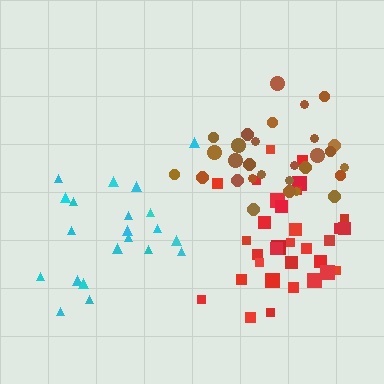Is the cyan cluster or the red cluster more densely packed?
Red.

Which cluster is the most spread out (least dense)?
Cyan.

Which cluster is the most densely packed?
Brown.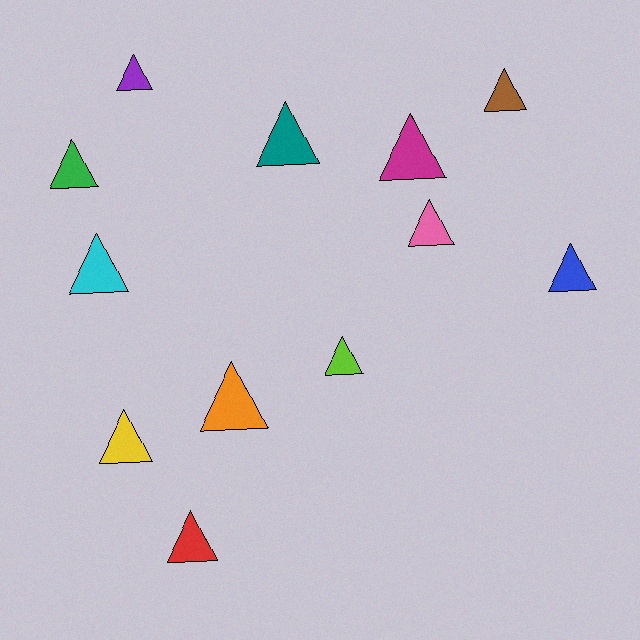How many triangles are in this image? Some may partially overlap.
There are 12 triangles.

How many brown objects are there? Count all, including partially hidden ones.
There is 1 brown object.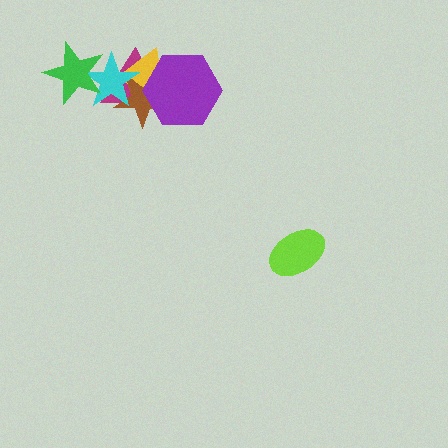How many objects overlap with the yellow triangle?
4 objects overlap with the yellow triangle.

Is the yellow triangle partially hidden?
Yes, it is partially covered by another shape.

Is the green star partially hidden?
No, no other shape covers it.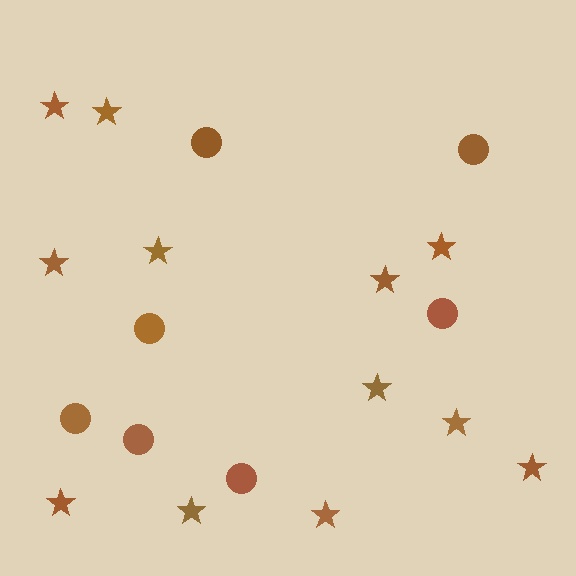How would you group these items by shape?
There are 2 groups: one group of stars (12) and one group of circles (7).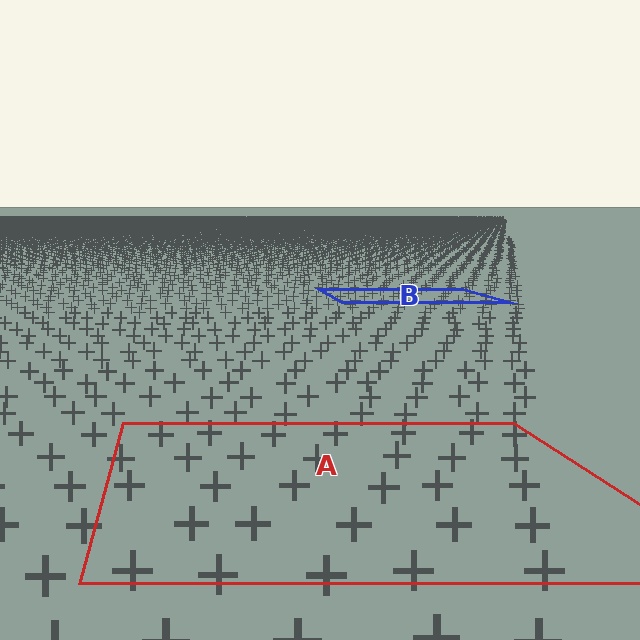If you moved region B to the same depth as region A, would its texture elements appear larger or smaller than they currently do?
They would appear larger. At a closer depth, the same texture elements are projected at a bigger on-screen size.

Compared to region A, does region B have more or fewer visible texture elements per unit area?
Region B has more texture elements per unit area — they are packed more densely because it is farther away.